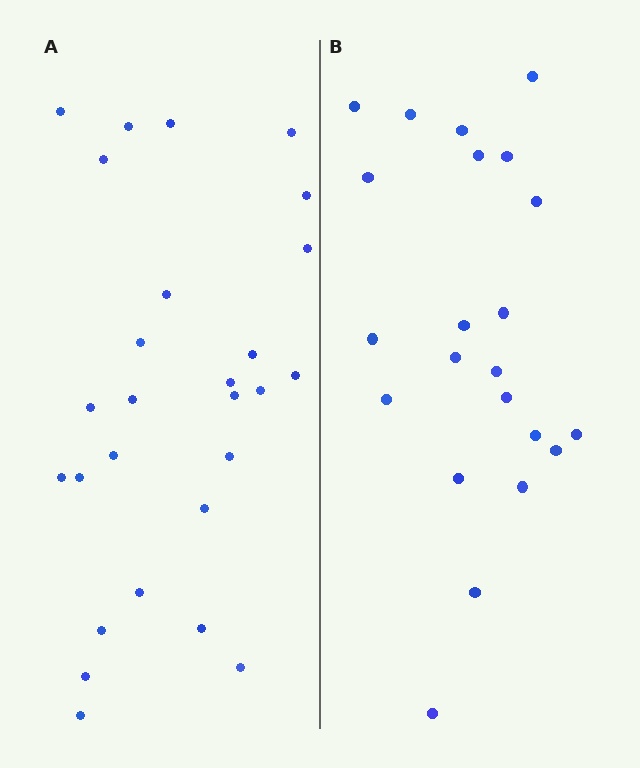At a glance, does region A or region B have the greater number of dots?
Region A (the left region) has more dots.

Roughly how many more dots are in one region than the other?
Region A has about 5 more dots than region B.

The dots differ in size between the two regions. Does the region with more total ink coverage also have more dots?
No. Region B has more total ink coverage because its dots are larger, but region A actually contains more individual dots. Total area can be misleading — the number of items is what matters here.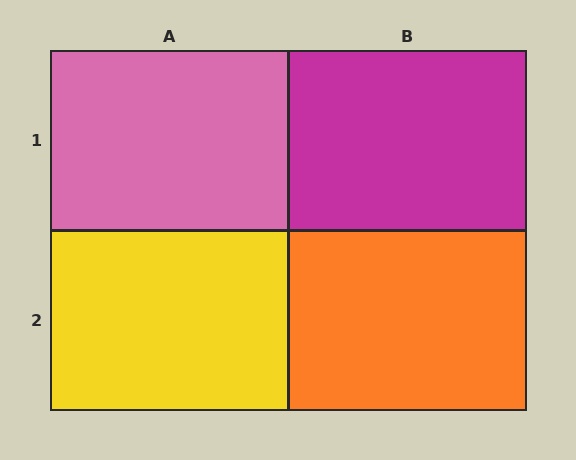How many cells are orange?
1 cell is orange.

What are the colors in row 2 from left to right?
Yellow, orange.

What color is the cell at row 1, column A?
Pink.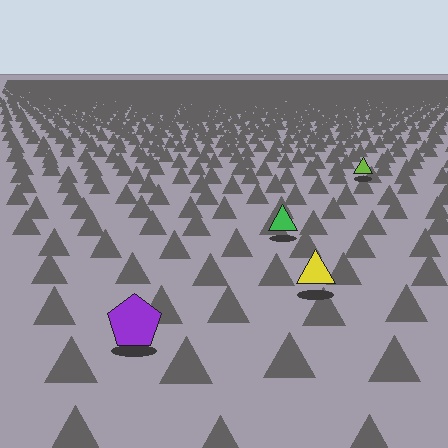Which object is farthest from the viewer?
The lime triangle is farthest from the viewer. It appears smaller and the ground texture around it is denser.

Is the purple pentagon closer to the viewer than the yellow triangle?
Yes. The purple pentagon is closer — you can tell from the texture gradient: the ground texture is coarser near it.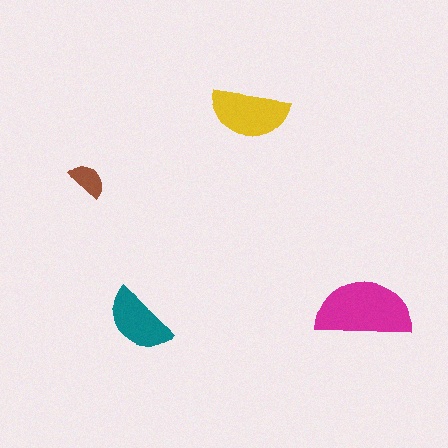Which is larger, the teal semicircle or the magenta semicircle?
The magenta one.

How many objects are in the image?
There are 4 objects in the image.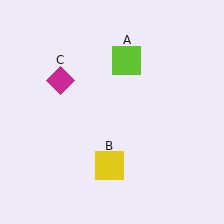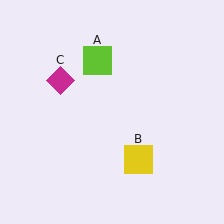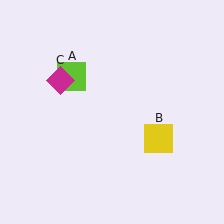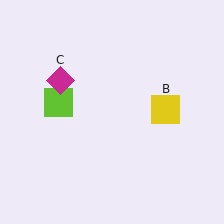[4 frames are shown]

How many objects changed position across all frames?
2 objects changed position: lime square (object A), yellow square (object B).